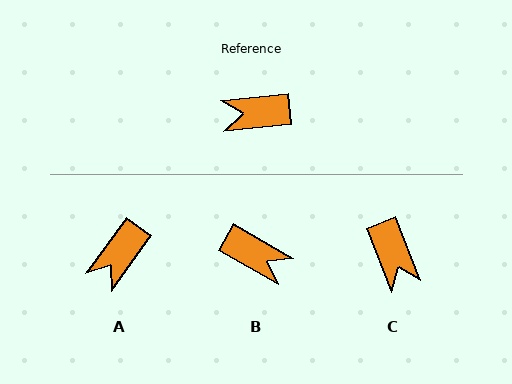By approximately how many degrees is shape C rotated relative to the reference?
Approximately 106 degrees counter-clockwise.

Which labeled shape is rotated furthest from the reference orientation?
B, about 145 degrees away.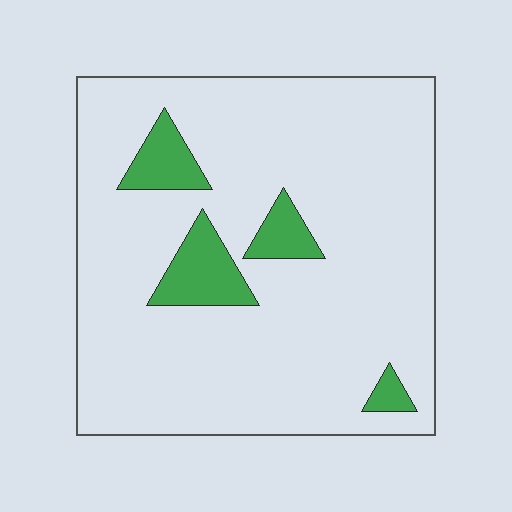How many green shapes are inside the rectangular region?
4.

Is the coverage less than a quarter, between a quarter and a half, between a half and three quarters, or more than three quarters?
Less than a quarter.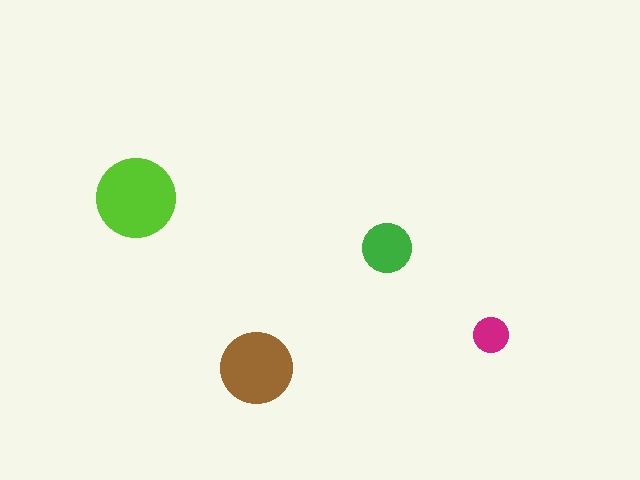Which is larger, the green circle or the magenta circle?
The green one.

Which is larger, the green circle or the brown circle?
The brown one.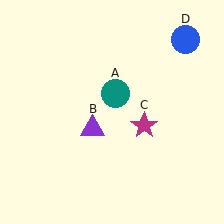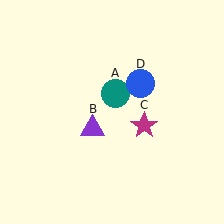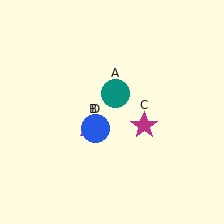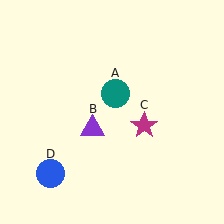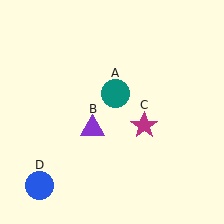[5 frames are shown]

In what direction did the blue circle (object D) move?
The blue circle (object D) moved down and to the left.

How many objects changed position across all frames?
1 object changed position: blue circle (object D).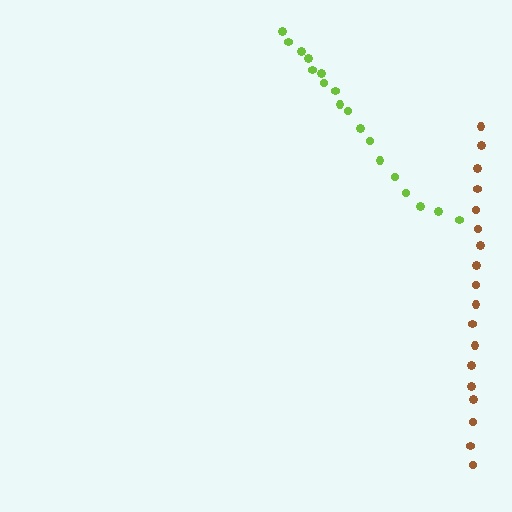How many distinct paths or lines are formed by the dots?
There are 2 distinct paths.